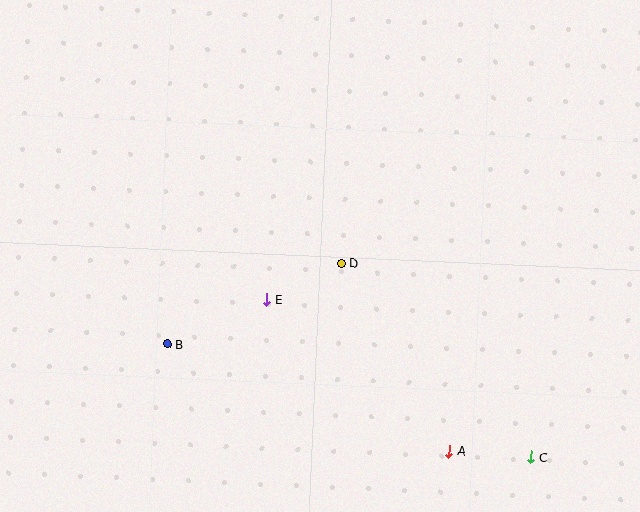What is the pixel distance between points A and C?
The distance between A and C is 82 pixels.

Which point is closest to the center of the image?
Point D at (341, 263) is closest to the center.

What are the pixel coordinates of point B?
Point B is at (167, 344).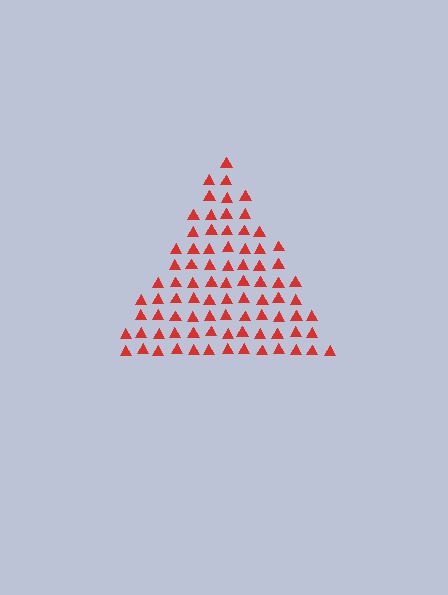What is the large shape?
The large shape is a triangle.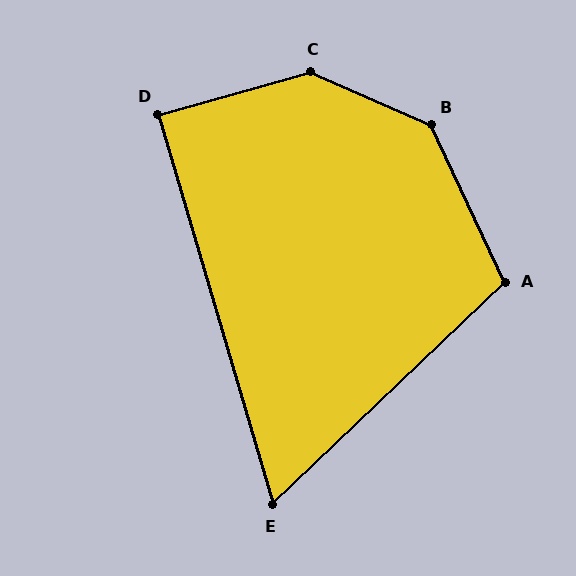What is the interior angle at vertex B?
Approximately 139 degrees (obtuse).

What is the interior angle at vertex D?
Approximately 89 degrees (approximately right).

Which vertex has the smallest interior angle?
E, at approximately 63 degrees.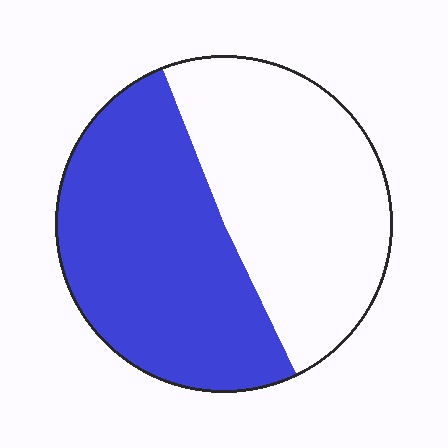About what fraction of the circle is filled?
About one half (1/2).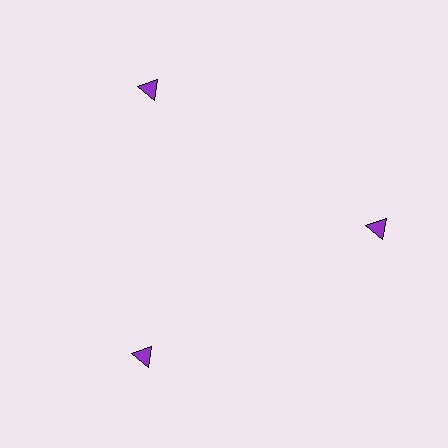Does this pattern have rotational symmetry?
Yes, this pattern has 3-fold rotational symmetry. It looks the same after rotating 120 degrees around the center.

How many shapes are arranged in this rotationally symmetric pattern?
There are 3 shapes, arranged in 3 groups of 1.